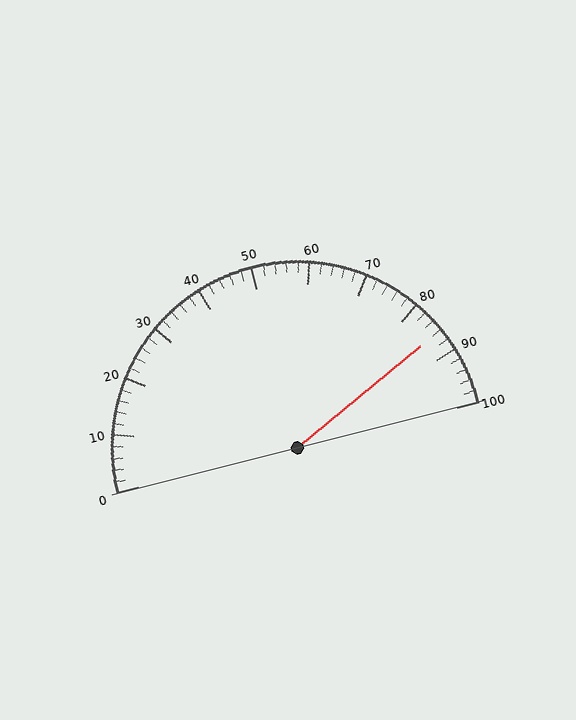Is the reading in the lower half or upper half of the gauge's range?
The reading is in the upper half of the range (0 to 100).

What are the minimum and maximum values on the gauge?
The gauge ranges from 0 to 100.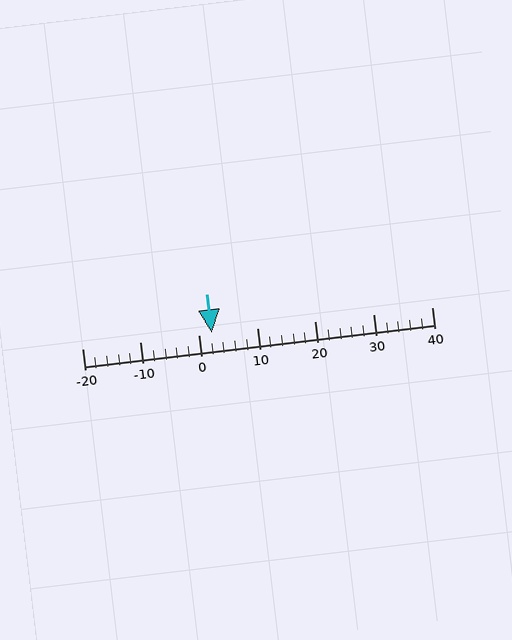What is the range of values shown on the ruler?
The ruler shows values from -20 to 40.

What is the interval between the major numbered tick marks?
The major tick marks are spaced 10 units apart.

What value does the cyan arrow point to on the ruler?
The cyan arrow points to approximately 2.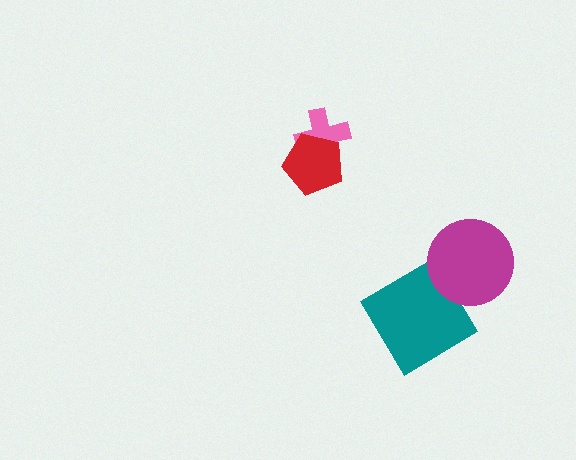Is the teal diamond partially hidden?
Yes, it is partially covered by another shape.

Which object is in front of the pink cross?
The red pentagon is in front of the pink cross.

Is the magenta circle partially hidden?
No, no other shape covers it.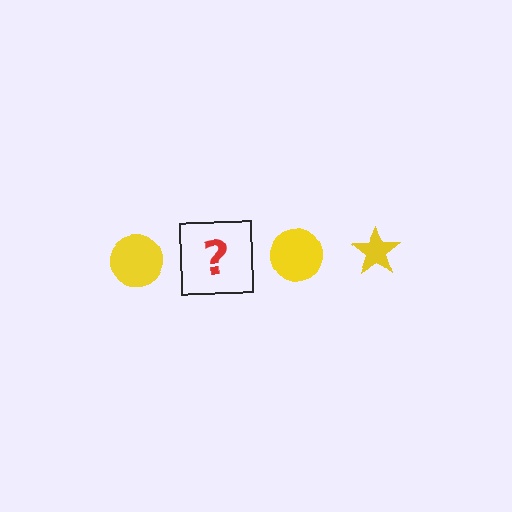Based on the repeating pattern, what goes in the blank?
The blank should be a yellow star.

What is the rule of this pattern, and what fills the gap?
The rule is that the pattern cycles through circle, star shapes in yellow. The gap should be filled with a yellow star.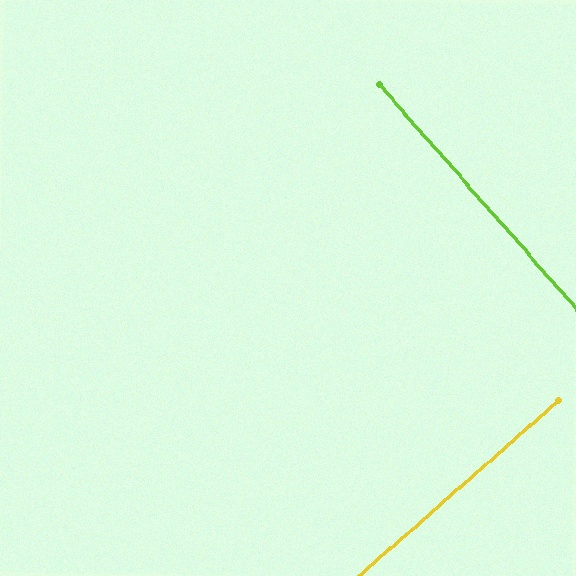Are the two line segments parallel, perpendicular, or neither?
Perpendicular — they meet at approximately 90°.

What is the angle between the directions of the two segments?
Approximately 90 degrees.